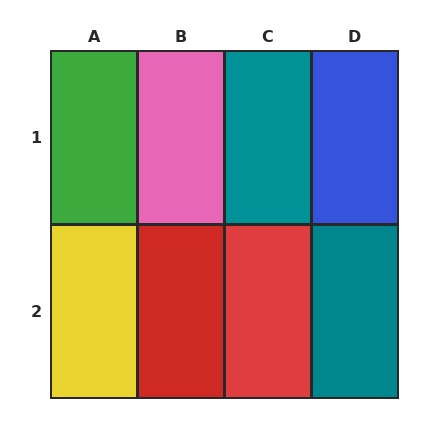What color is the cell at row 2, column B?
Red.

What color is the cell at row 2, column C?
Red.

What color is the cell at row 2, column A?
Yellow.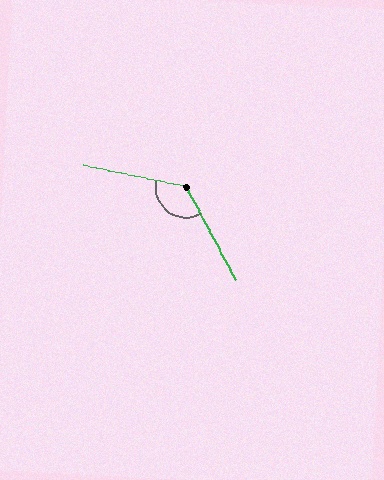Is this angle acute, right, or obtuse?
It is obtuse.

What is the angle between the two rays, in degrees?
Approximately 130 degrees.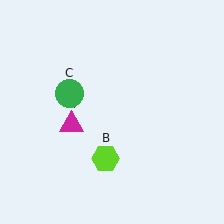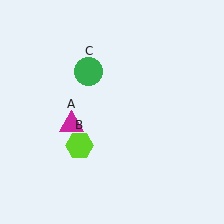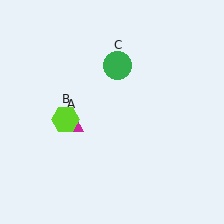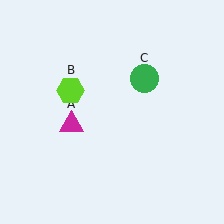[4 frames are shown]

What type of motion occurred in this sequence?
The lime hexagon (object B), green circle (object C) rotated clockwise around the center of the scene.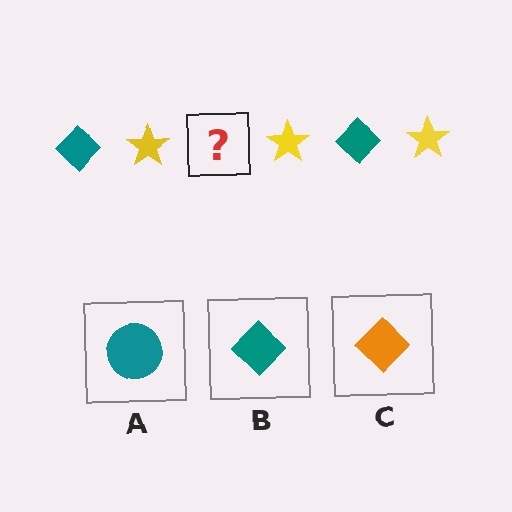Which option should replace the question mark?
Option B.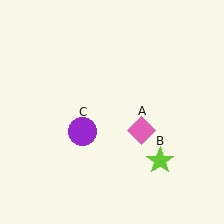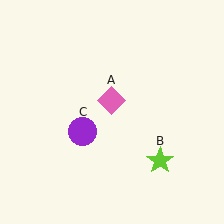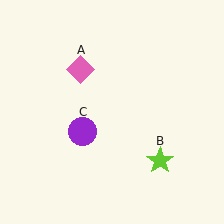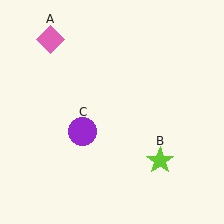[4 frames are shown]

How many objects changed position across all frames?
1 object changed position: pink diamond (object A).